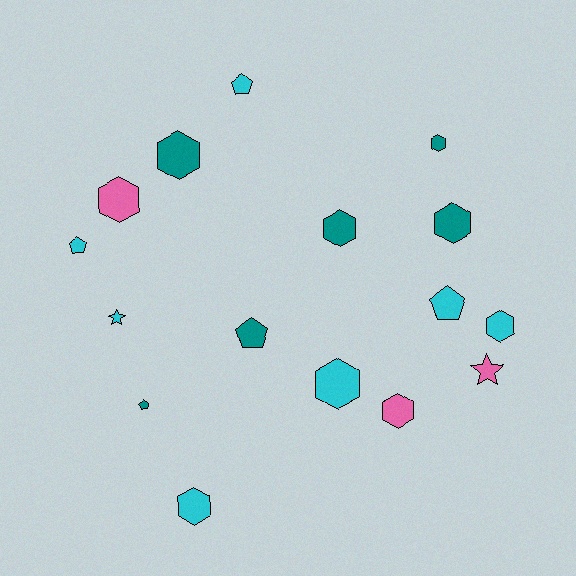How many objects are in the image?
There are 16 objects.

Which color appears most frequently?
Cyan, with 7 objects.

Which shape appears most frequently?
Hexagon, with 9 objects.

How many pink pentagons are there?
There are no pink pentagons.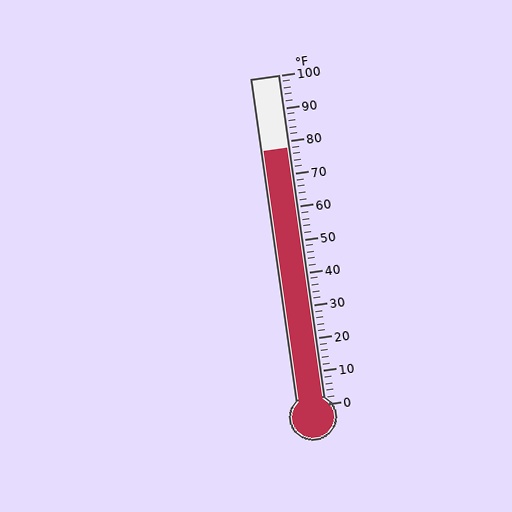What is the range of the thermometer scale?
The thermometer scale ranges from 0°F to 100°F.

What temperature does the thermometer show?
The thermometer shows approximately 78°F.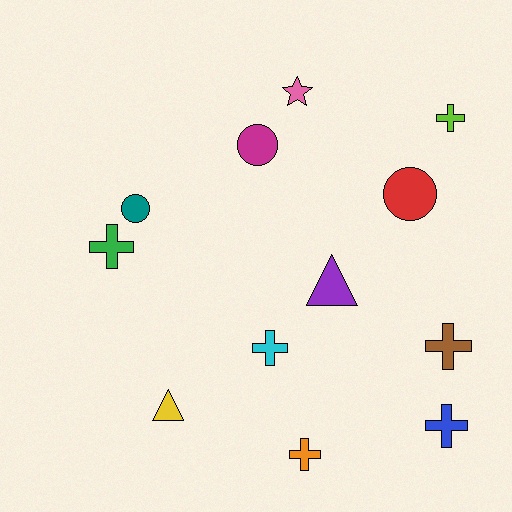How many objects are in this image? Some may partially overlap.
There are 12 objects.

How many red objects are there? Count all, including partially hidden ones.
There is 1 red object.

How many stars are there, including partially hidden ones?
There is 1 star.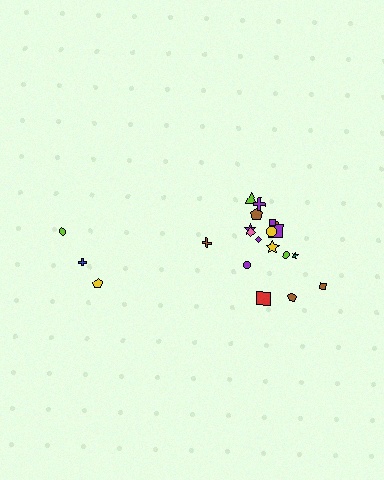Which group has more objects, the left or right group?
The right group.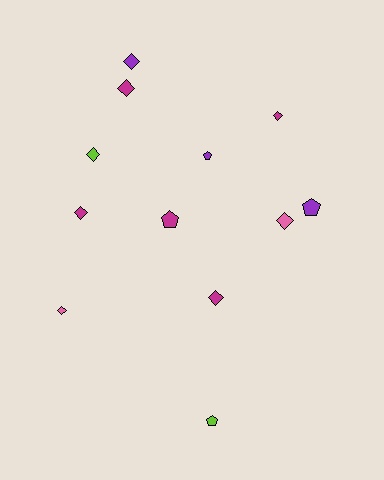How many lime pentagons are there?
There is 1 lime pentagon.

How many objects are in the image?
There are 12 objects.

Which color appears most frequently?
Magenta, with 5 objects.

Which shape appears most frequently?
Diamond, with 8 objects.